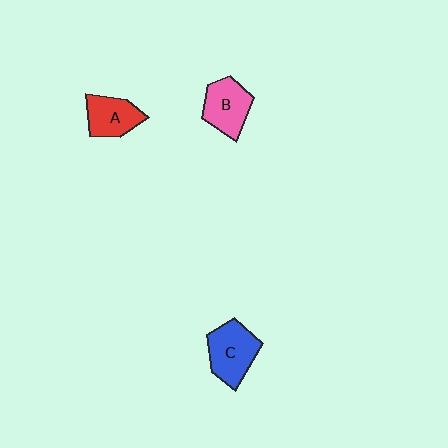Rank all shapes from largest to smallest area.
From largest to smallest: C (blue), B (pink), A (red).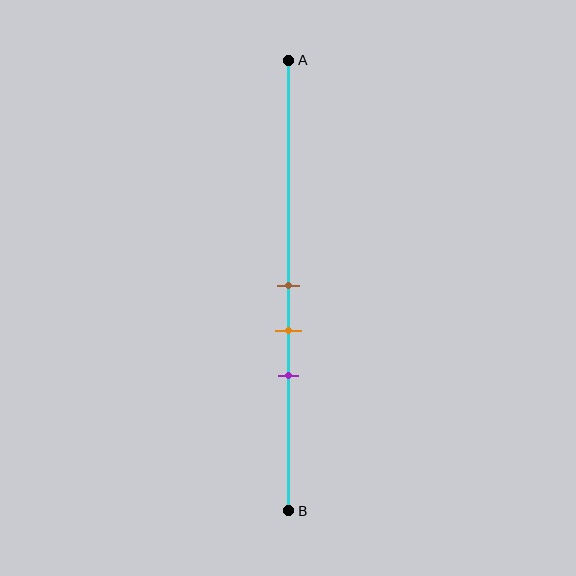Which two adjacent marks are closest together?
The brown and orange marks are the closest adjacent pair.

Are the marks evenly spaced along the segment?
Yes, the marks are approximately evenly spaced.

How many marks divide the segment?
There are 3 marks dividing the segment.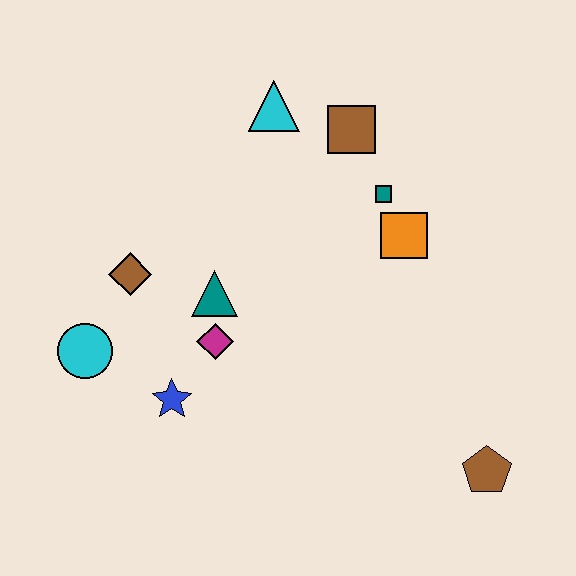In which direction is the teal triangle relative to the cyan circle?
The teal triangle is to the right of the cyan circle.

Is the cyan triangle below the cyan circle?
No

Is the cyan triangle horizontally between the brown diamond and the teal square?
Yes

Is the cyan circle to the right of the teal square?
No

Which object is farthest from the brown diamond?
The brown pentagon is farthest from the brown diamond.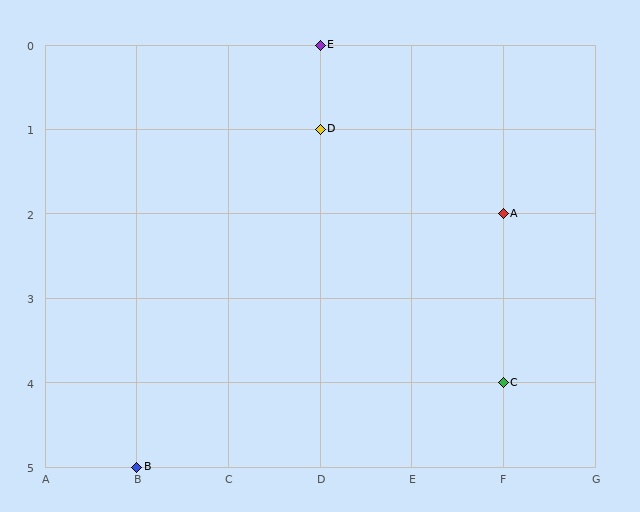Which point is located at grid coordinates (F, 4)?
Point C is at (F, 4).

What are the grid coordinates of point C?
Point C is at grid coordinates (F, 4).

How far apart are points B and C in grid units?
Points B and C are 4 columns and 1 row apart (about 4.1 grid units diagonally).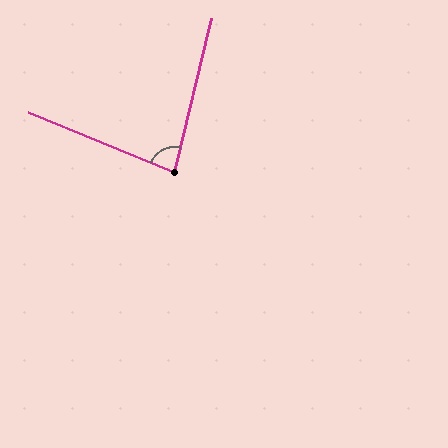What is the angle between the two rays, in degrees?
Approximately 81 degrees.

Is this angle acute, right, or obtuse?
It is acute.